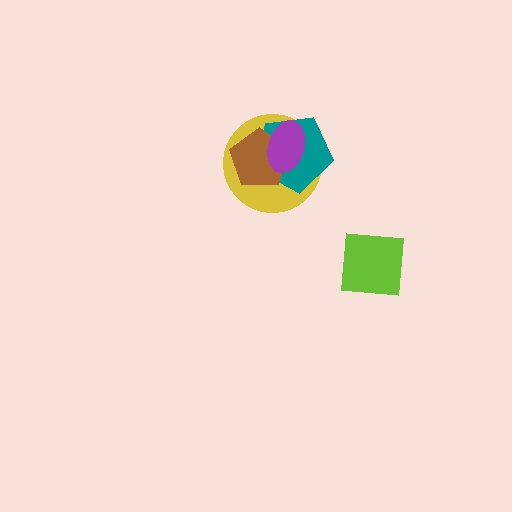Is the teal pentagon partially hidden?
Yes, it is partially covered by another shape.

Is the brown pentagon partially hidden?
Yes, it is partially covered by another shape.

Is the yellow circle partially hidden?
Yes, it is partially covered by another shape.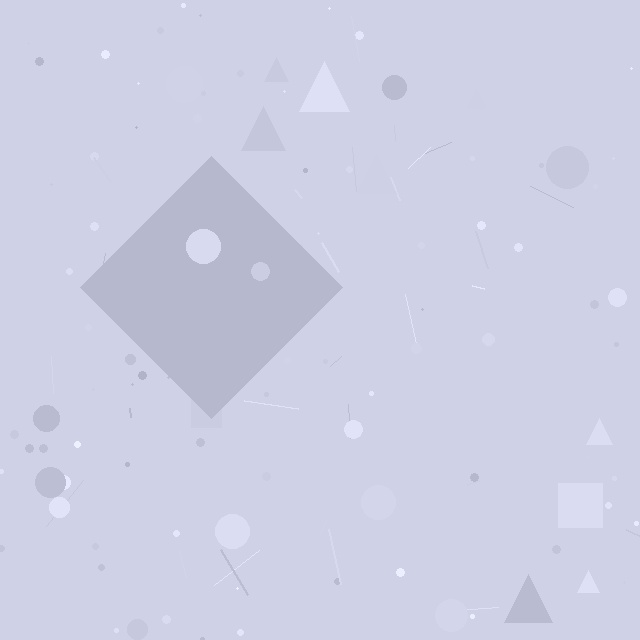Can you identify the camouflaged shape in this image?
The camouflaged shape is a diamond.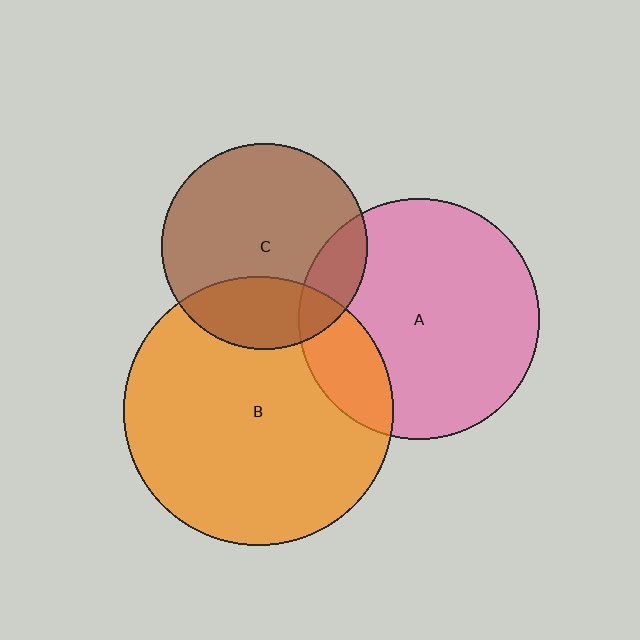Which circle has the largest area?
Circle B (orange).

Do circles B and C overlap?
Yes.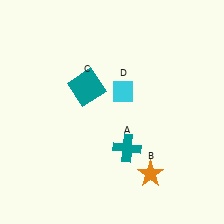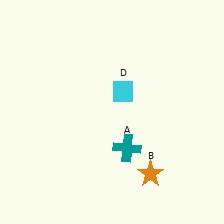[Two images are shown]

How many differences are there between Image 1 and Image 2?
There is 1 difference between the two images.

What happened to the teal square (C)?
The teal square (C) was removed in Image 2. It was in the top-left area of Image 1.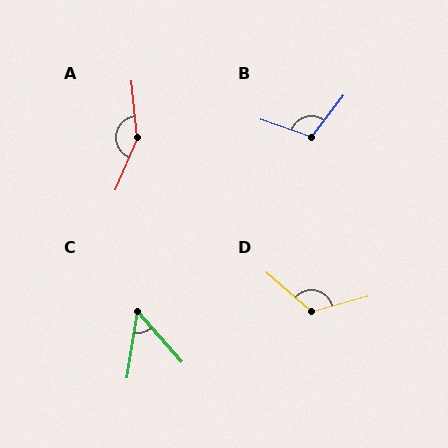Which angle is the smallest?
C, at approximately 50 degrees.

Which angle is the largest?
A, at approximately 151 degrees.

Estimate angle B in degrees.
Approximately 108 degrees.